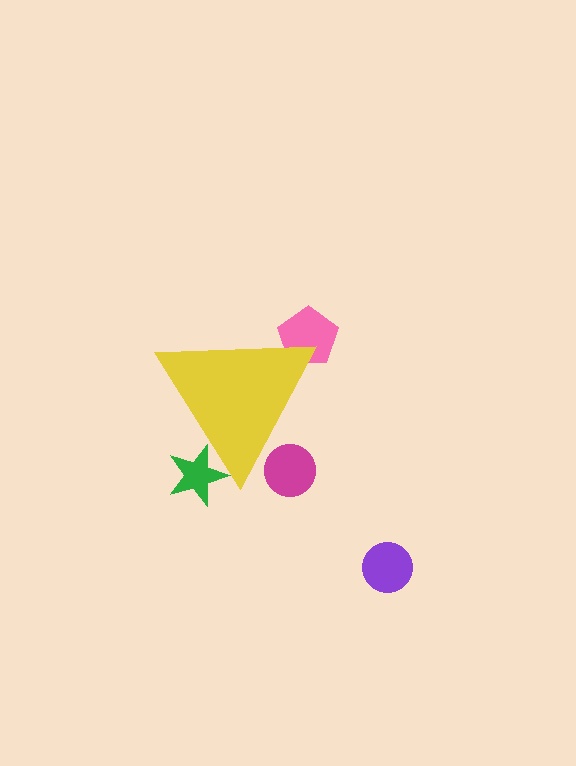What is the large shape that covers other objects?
A yellow triangle.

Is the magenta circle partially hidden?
Yes, the magenta circle is partially hidden behind the yellow triangle.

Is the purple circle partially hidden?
No, the purple circle is fully visible.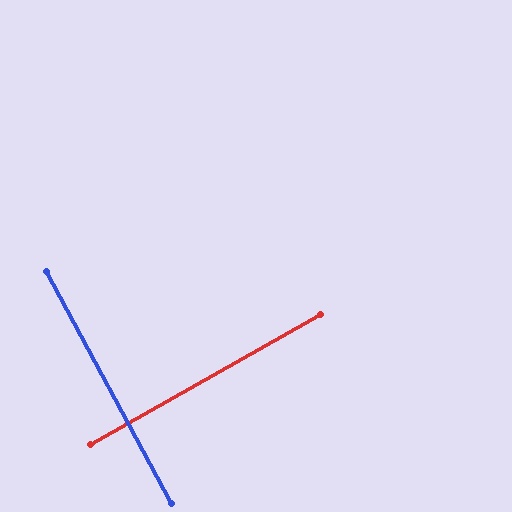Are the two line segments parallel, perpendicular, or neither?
Perpendicular — they meet at approximately 89°.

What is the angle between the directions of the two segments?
Approximately 89 degrees.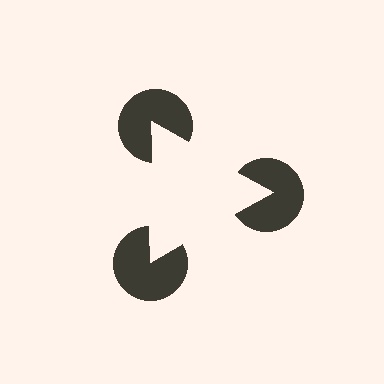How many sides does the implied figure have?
3 sides.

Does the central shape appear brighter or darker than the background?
It typically appears slightly brighter than the background, even though no actual brightness change is drawn.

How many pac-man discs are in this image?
There are 3 — one at each vertex of the illusory triangle.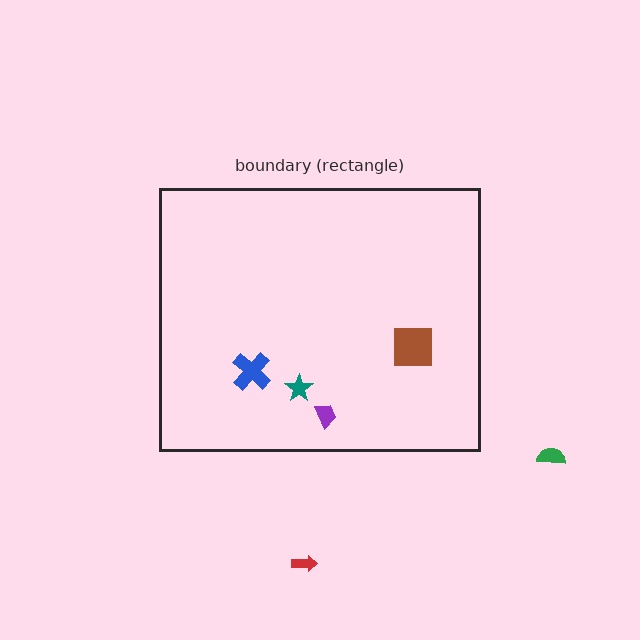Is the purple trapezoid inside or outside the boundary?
Inside.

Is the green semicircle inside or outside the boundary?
Outside.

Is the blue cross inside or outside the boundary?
Inside.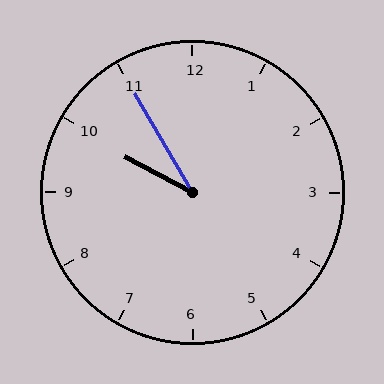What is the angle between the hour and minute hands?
Approximately 32 degrees.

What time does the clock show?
9:55.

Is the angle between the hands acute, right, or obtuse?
It is acute.